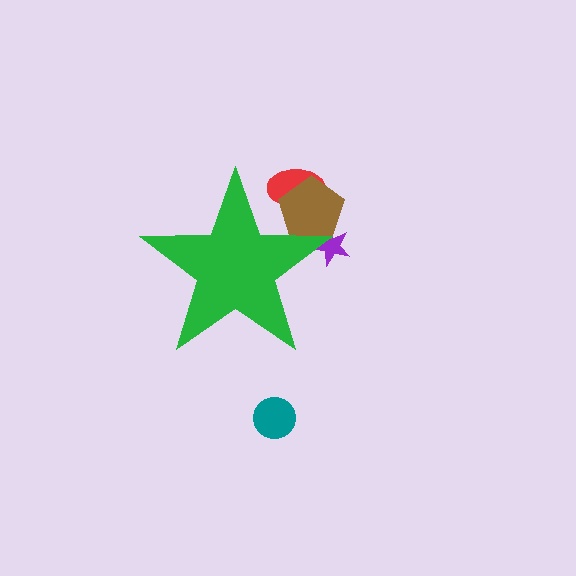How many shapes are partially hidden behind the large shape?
3 shapes are partially hidden.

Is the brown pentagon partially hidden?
Yes, the brown pentagon is partially hidden behind the green star.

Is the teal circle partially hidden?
No, the teal circle is fully visible.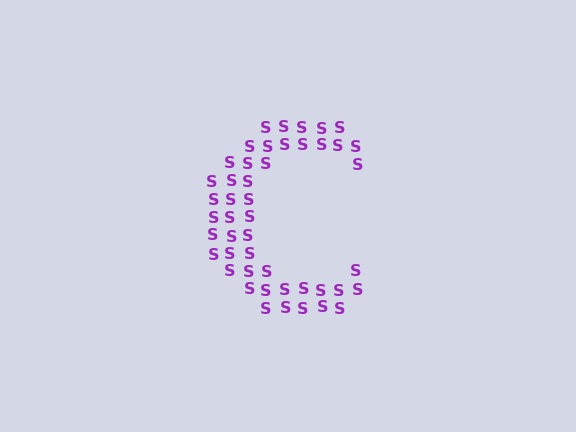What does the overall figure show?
The overall figure shows the letter C.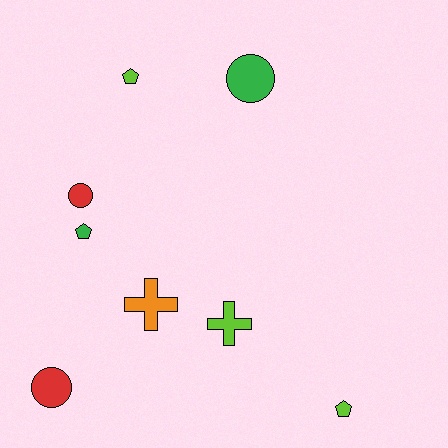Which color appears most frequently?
Lime, with 3 objects.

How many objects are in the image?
There are 8 objects.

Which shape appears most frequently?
Pentagon, with 3 objects.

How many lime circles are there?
There are no lime circles.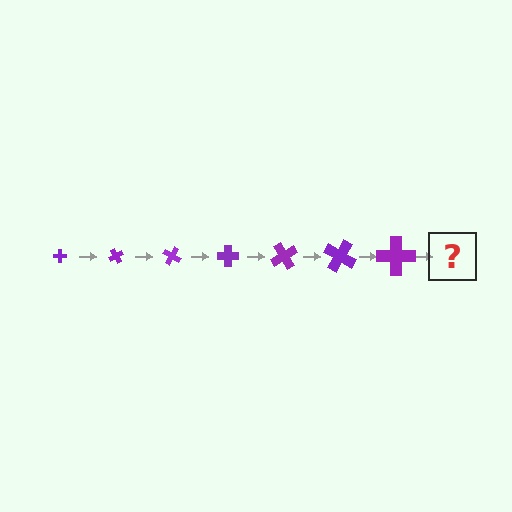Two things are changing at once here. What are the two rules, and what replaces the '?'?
The two rules are that the cross grows larger each step and it rotates 60 degrees each step. The '?' should be a cross, larger than the previous one and rotated 420 degrees from the start.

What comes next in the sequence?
The next element should be a cross, larger than the previous one and rotated 420 degrees from the start.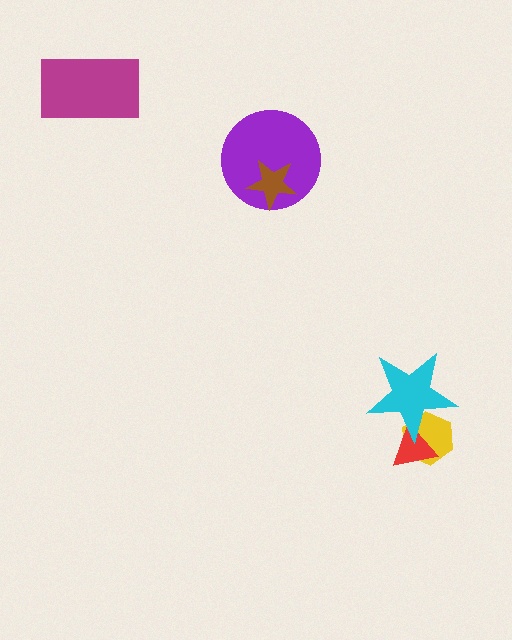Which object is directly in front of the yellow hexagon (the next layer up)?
The red triangle is directly in front of the yellow hexagon.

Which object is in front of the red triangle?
The cyan star is in front of the red triangle.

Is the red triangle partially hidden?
Yes, it is partially covered by another shape.